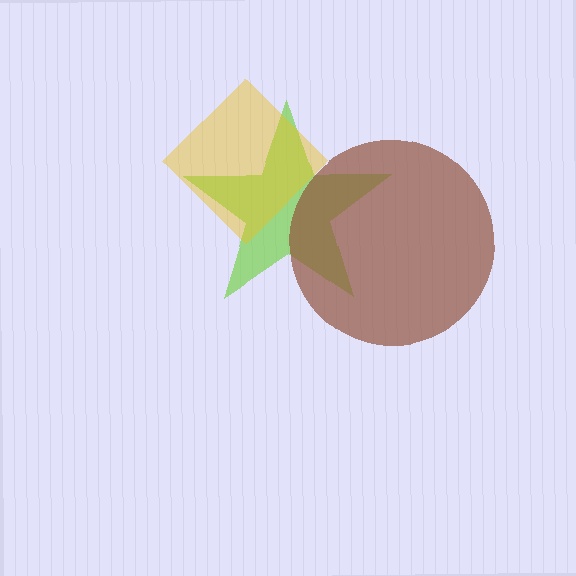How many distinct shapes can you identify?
There are 3 distinct shapes: a lime star, a yellow diamond, a brown circle.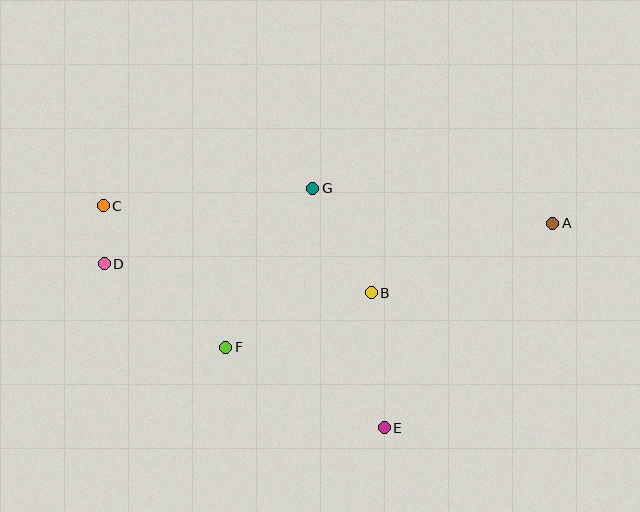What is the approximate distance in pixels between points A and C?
The distance between A and C is approximately 450 pixels.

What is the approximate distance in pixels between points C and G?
The distance between C and G is approximately 210 pixels.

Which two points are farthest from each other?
Points A and D are farthest from each other.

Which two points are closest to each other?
Points C and D are closest to each other.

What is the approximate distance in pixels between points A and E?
The distance between A and E is approximately 265 pixels.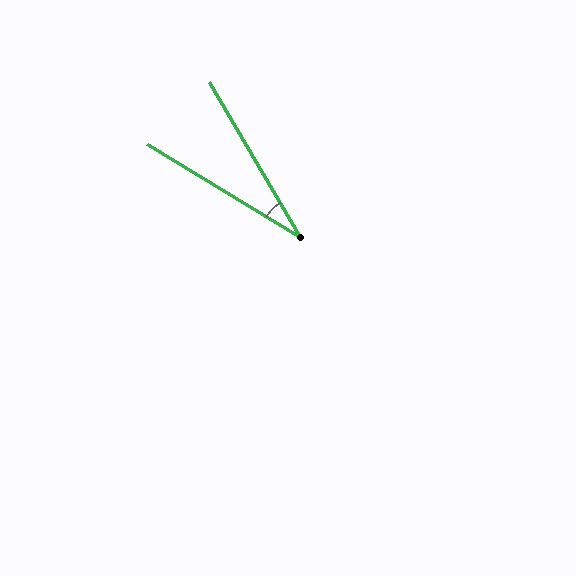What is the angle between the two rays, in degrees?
Approximately 28 degrees.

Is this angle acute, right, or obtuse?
It is acute.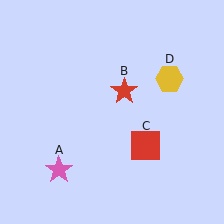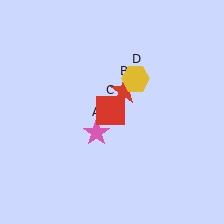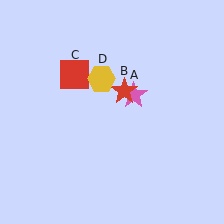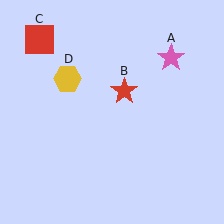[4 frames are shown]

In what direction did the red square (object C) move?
The red square (object C) moved up and to the left.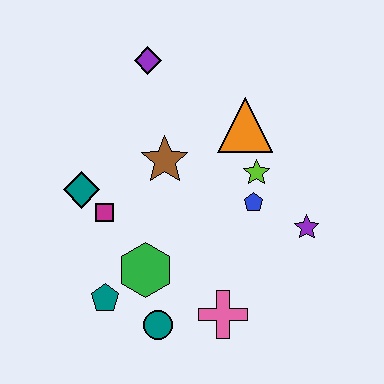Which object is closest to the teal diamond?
The magenta square is closest to the teal diamond.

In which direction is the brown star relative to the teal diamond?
The brown star is to the right of the teal diamond.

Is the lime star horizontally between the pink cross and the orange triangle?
No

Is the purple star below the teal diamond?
Yes